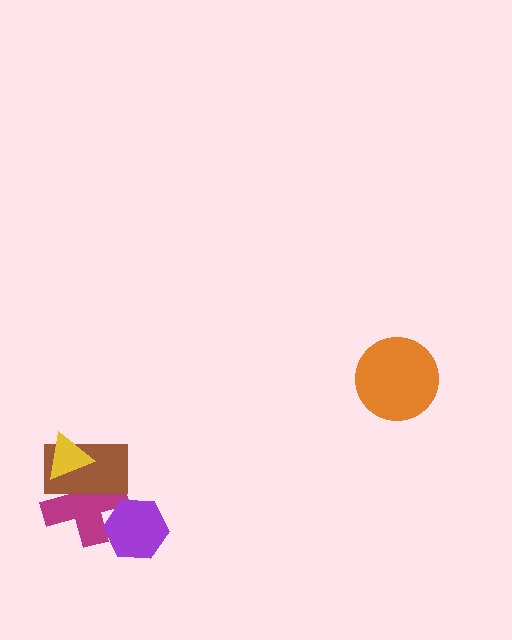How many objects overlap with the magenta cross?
3 objects overlap with the magenta cross.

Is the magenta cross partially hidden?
Yes, it is partially covered by another shape.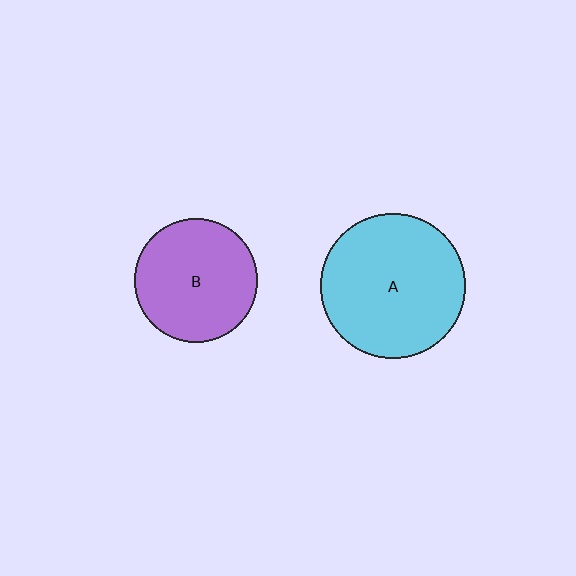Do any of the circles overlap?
No, none of the circles overlap.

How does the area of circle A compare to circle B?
Approximately 1.4 times.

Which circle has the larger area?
Circle A (cyan).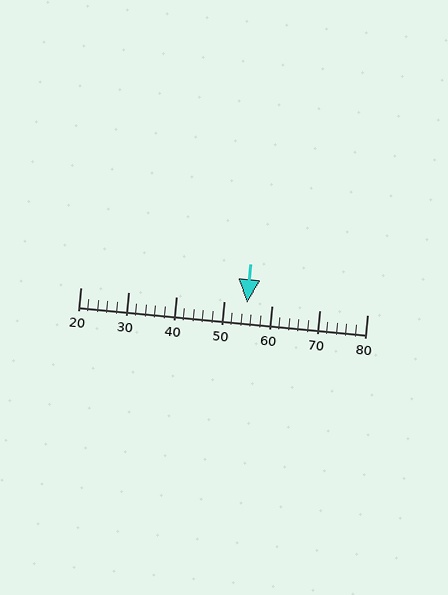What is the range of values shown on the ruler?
The ruler shows values from 20 to 80.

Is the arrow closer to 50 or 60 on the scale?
The arrow is closer to 50.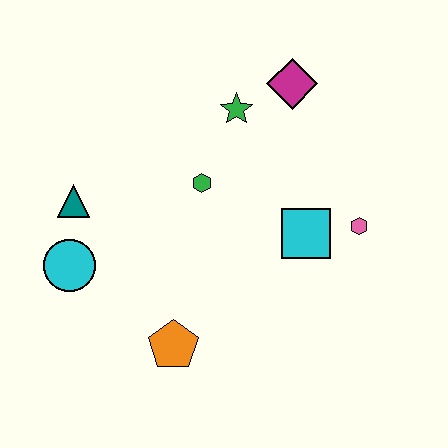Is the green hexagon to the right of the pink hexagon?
No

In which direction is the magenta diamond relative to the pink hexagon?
The magenta diamond is above the pink hexagon.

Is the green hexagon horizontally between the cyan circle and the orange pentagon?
No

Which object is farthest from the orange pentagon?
The magenta diamond is farthest from the orange pentagon.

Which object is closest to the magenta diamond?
The green star is closest to the magenta diamond.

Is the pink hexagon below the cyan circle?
No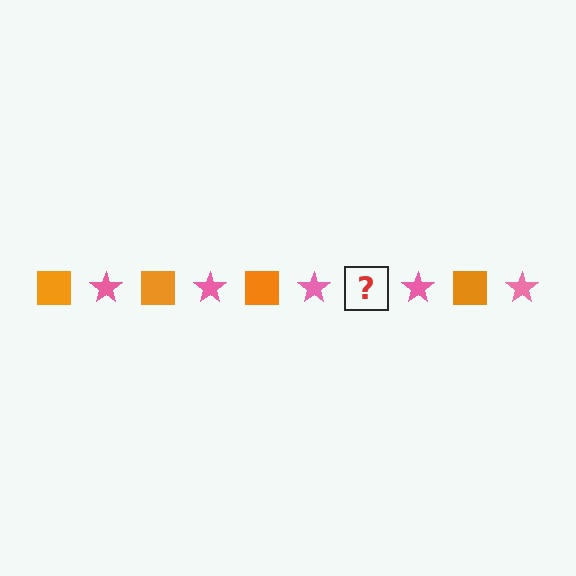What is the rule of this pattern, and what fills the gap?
The rule is that the pattern alternates between orange square and pink star. The gap should be filled with an orange square.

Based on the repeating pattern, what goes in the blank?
The blank should be an orange square.